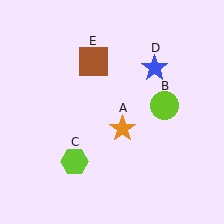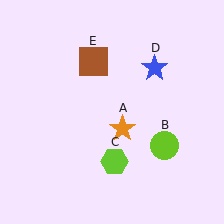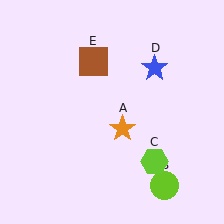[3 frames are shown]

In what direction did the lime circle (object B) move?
The lime circle (object B) moved down.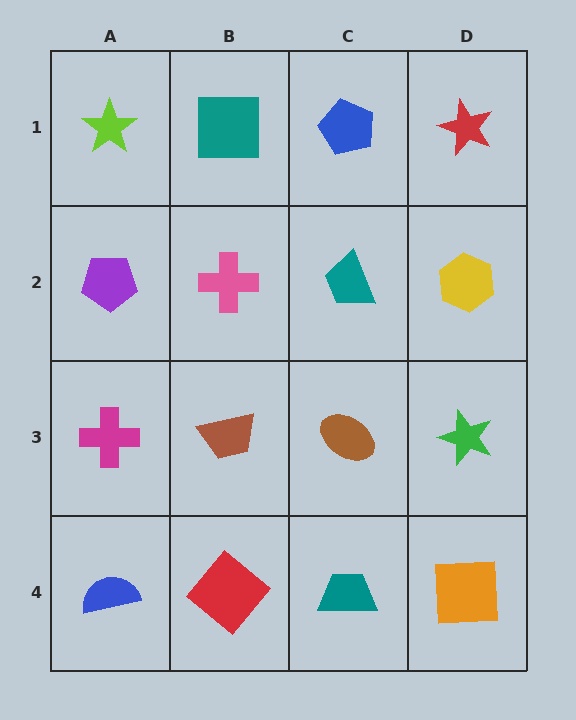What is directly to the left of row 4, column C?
A red diamond.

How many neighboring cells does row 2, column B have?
4.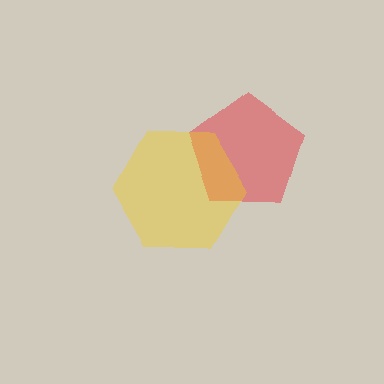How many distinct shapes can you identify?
There are 2 distinct shapes: a red pentagon, a yellow hexagon.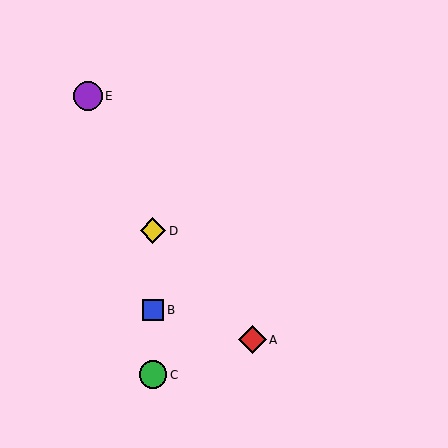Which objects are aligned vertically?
Objects B, C, D are aligned vertically.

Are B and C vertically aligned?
Yes, both are at x≈153.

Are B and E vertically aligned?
No, B is at x≈153 and E is at x≈88.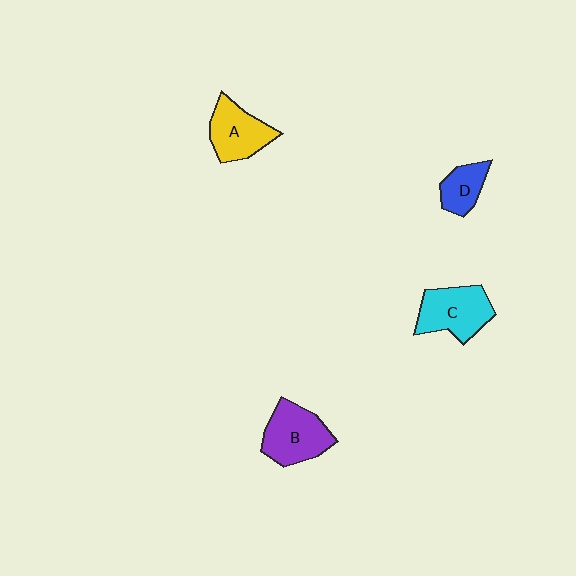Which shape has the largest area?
Shape B (purple).